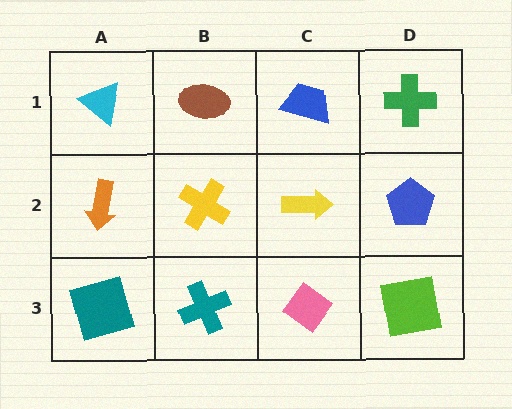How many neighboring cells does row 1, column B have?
3.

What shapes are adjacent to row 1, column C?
A yellow arrow (row 2, column C), a brown ellipse (row 1, column B), a green cross (row 1, column D).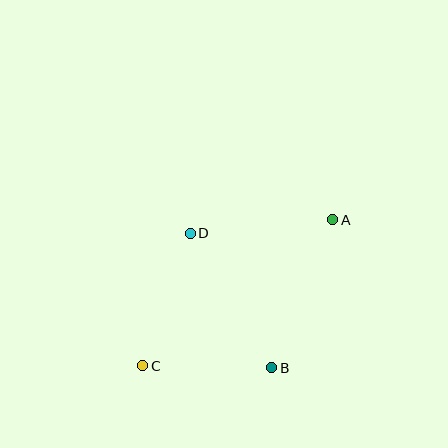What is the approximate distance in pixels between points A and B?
The distance between A and B is approximately 160 pixels.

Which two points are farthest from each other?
Points A and C are farthest from each other.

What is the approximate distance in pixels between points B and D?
The distance between B and D is approximately 157 pixels.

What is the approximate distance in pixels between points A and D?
The distance between A and D is approximately 143 pixels.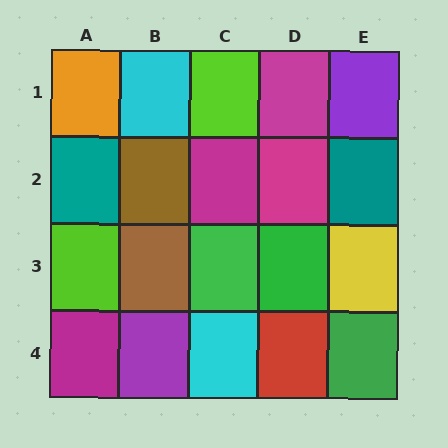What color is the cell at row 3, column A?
Lime.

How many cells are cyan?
2 cells are cyan.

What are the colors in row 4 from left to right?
Magenta, purple, cyan, red, green.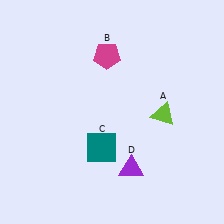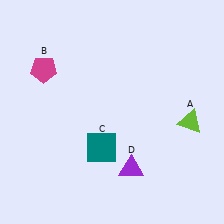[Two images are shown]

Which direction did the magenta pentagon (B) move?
The magenta pentagon (B) moved left.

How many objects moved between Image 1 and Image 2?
2 objects moved between the two images.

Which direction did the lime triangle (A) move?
The lime triangle (A) moved right.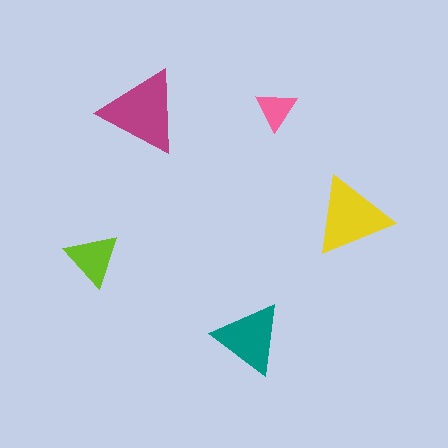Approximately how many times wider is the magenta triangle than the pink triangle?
About 2 times wider.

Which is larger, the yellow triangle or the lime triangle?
The yellow one.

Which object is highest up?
The pink triangle is topmost.